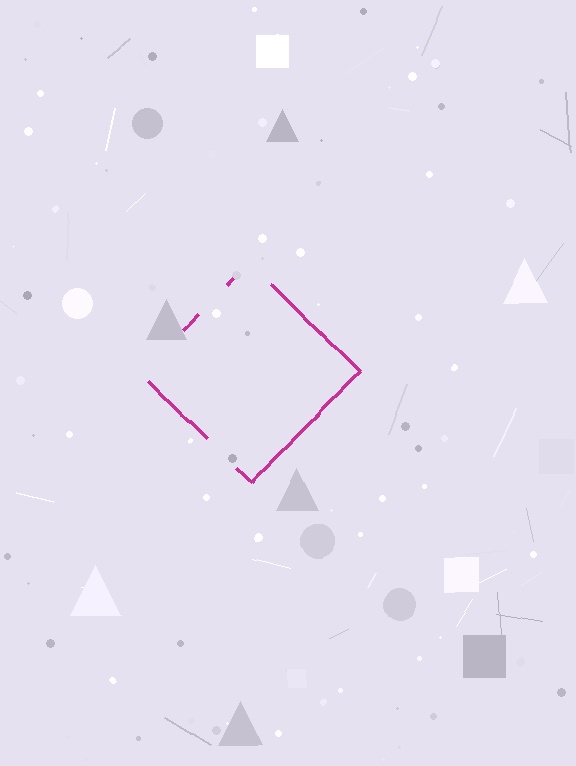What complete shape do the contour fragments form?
The contour fragments form a diamond.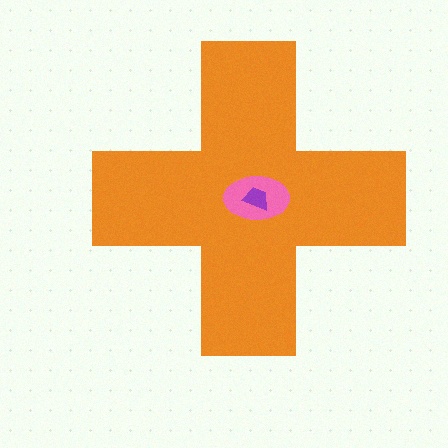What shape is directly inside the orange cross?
The pink ellipse.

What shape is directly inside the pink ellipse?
The purple trapezoid.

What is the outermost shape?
The orange cross.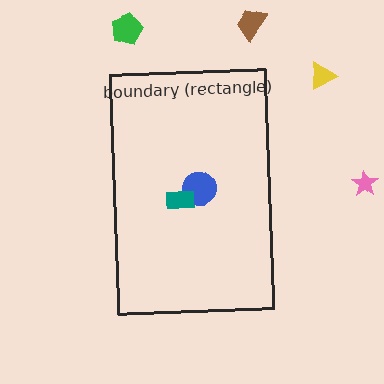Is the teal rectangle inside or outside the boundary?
Inside.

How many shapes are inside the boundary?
2 inside, 4 outside.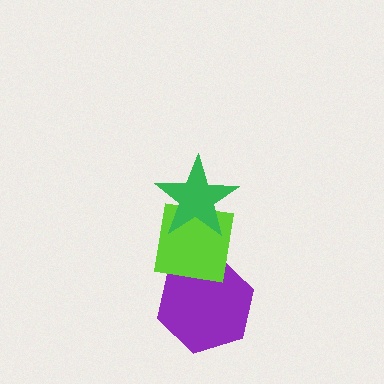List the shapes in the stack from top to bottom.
From top to bottom: the green star, the lime square, the purple hexagon.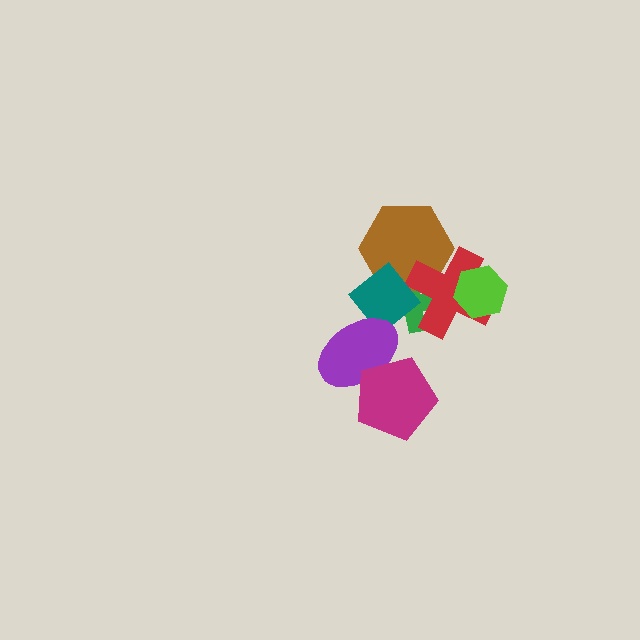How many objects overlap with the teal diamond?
3 objects overlap with the teal diamond.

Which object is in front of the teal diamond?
The purple ellipse is in front of the teal diamond.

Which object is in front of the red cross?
The lime hexagon is in front of the red cross.